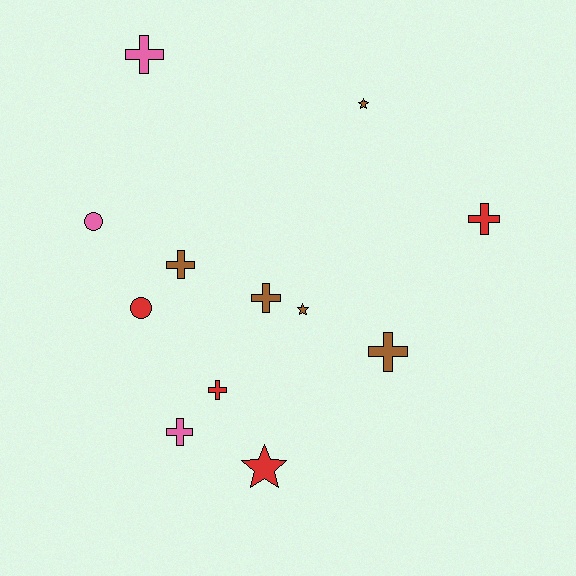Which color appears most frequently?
Brown, with 5 objects.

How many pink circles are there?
There is 1 pink circle.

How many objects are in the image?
There are 12 objects.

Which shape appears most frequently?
Cross, with 7 objects.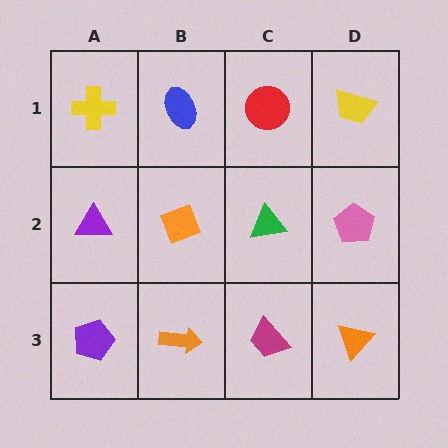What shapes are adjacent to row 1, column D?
A pink pentagon (row 2, column D), a red circle (row 1, column C).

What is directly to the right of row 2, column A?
An orange diamond.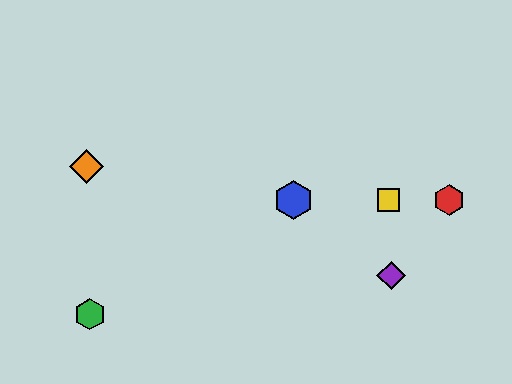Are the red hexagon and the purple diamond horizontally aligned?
No, the red hexagon is at y≈200 and the purple diamond is at y≈276.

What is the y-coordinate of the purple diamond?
The purple diamond is at y≈276.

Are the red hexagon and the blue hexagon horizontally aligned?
Yes, both are at y≈200.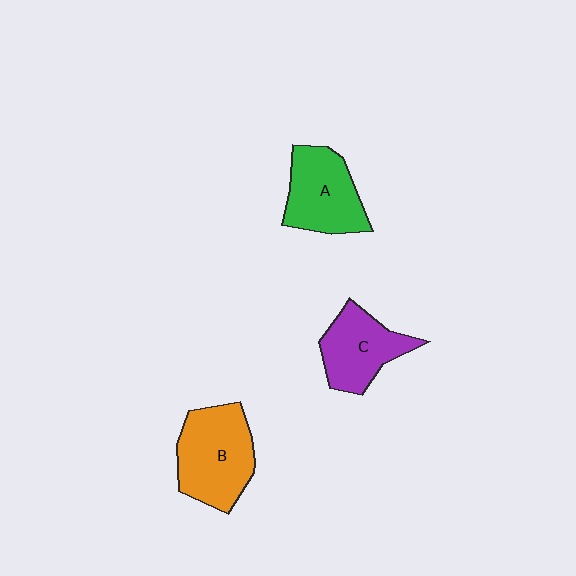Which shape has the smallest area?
Shape C (purple).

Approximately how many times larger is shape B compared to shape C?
Approximately 1.3 times.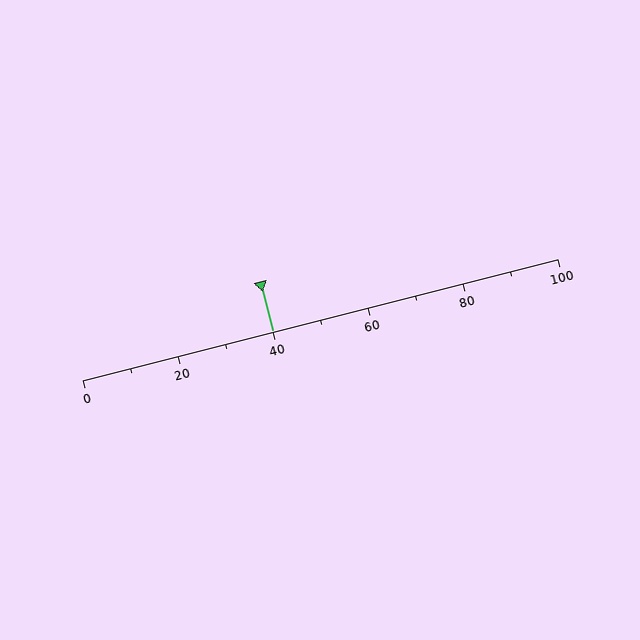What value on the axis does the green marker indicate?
The marker indicates approximately 40.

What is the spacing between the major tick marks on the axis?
The major ticks are spaced 20 apart.